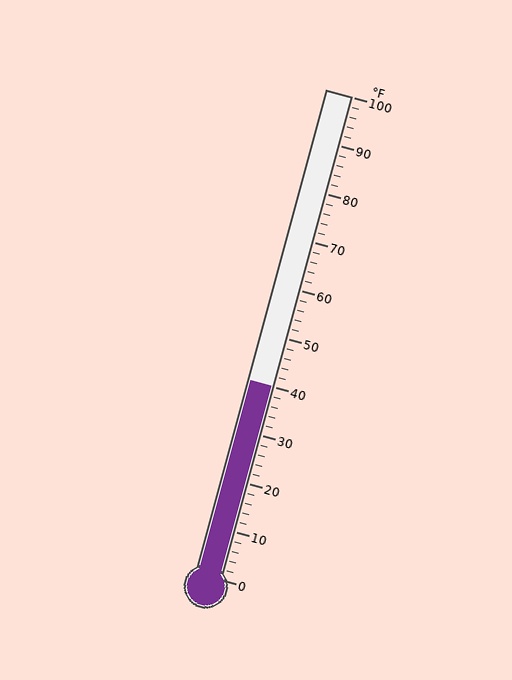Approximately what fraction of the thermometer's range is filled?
The thermometer is filled to approximately 40% of its range.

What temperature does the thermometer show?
The thermometer shows approximately 40°F.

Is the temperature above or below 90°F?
The temperature is below 90°F.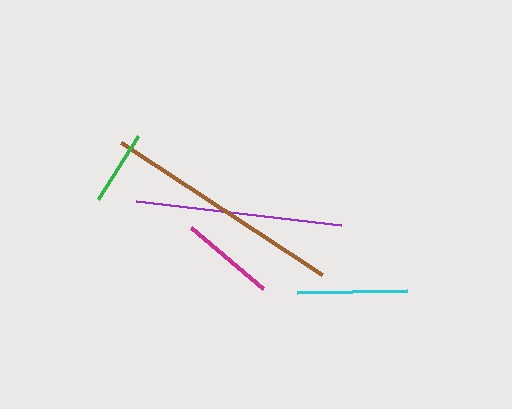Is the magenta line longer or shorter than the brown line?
The brown line is longer than the magenta line.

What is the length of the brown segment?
The brown segment is approximately 241 pixels long.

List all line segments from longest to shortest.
From longest to shortest: brown, purple, cyan, magenta, green.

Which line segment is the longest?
The brown line is the longest at approximately 241 pixels.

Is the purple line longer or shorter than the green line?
The purple line is longer than the green line.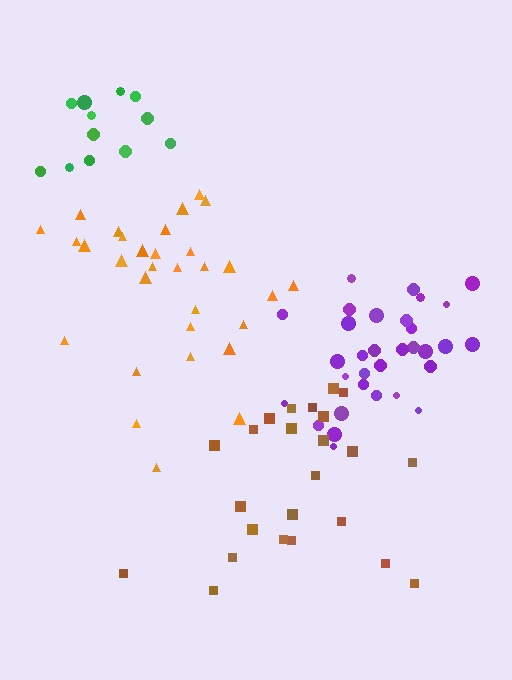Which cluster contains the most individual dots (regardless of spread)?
Purple (32).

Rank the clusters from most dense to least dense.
purple, green, orange, brown.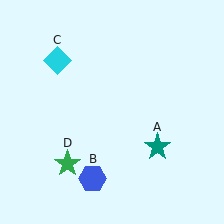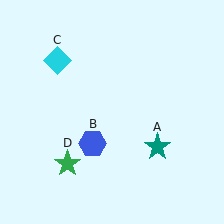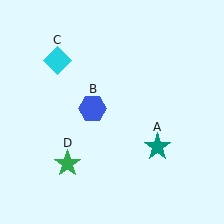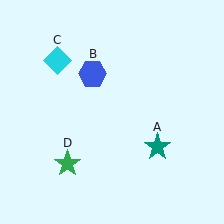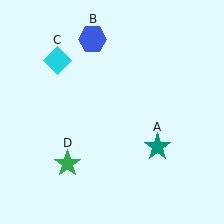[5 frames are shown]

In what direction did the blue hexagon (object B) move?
The blue hexagon (object B) moved up.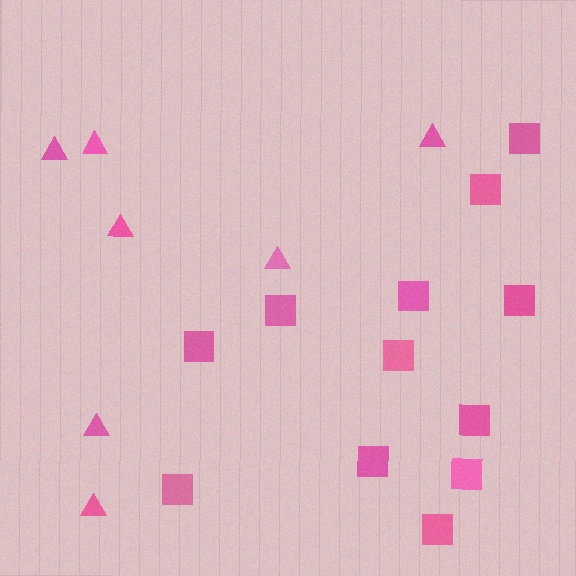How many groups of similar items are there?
There are 2 groups: one group of squares (12) and one group of triangles (7).